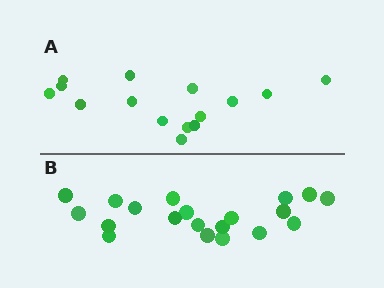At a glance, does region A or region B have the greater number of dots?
Region B (the bottom region) has more dots.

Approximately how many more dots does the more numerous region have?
Region B has about 5 more dots than region A.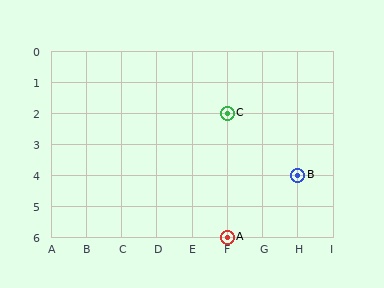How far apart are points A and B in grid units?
Points A and B are 2 columns and 2 rows apart (about 2.8 grid units diagonally).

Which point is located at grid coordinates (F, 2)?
Point C is at (F, 2).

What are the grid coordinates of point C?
Point C is at grid coordinates (F, 2).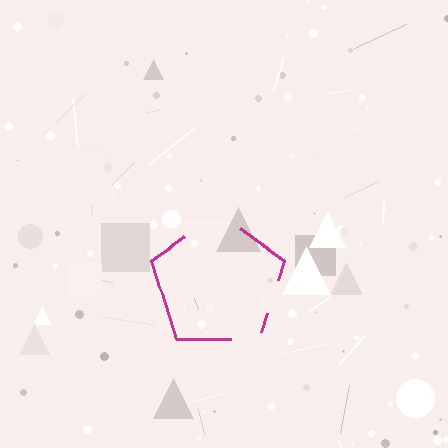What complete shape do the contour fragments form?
The contour fragments form a pentagon.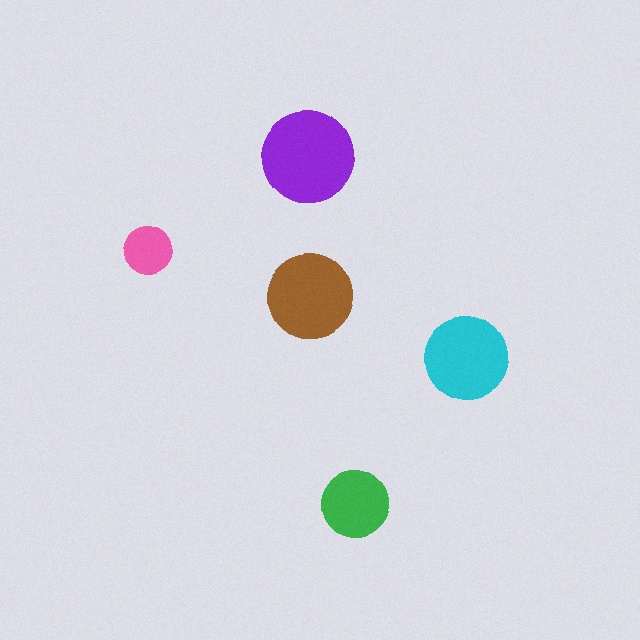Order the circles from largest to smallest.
the purple one, the brown one, the cyan one, the green one, the pink one.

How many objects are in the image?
There are 5 objects in the image.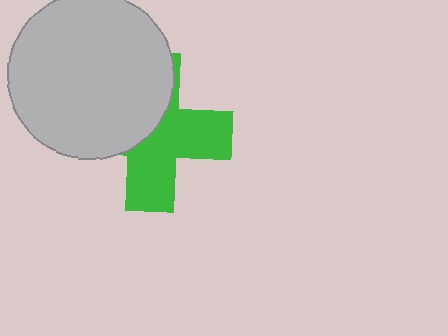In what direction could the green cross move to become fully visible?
The green cross could move toward the lower-right. That would shift it out from behind the light gray circle entirely.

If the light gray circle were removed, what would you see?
You would see the complete green cross.